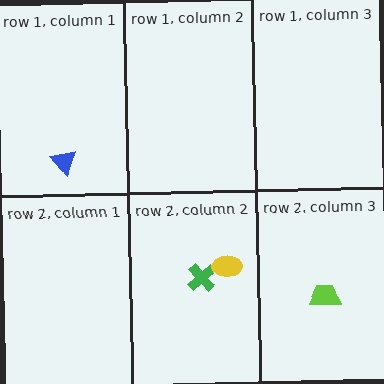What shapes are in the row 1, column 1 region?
The blue triangle.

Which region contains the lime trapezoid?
The row 2, column 3 region.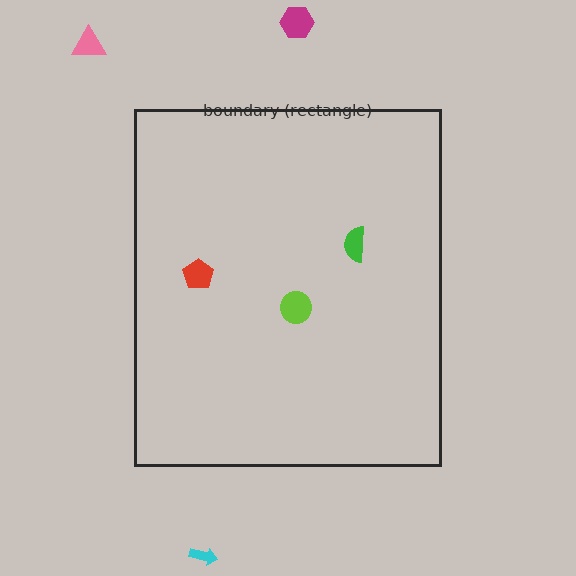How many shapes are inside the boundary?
3 inside, 3 outside.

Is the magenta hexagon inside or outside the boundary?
Outside.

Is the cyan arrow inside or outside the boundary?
Outside.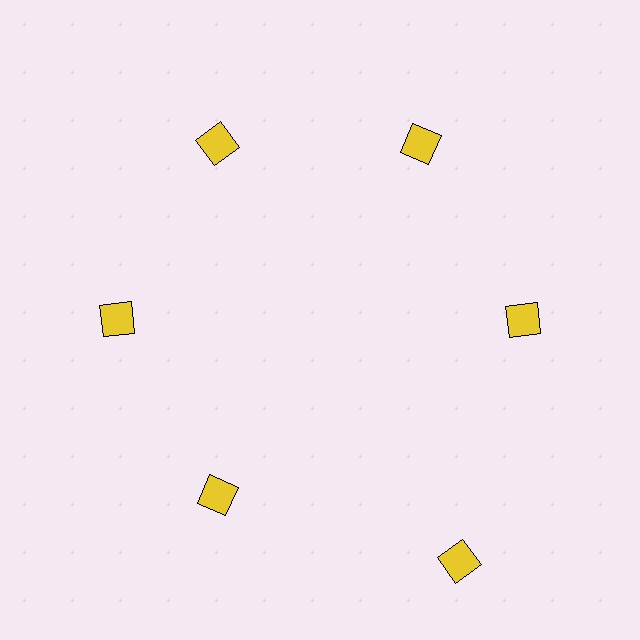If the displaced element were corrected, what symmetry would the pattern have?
It would have 6-fold rotational symmetry — the pattern would map onto itself every 60 degrees.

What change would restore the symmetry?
The symmetry would be restored by moving it inward, back onto the ring so that all 6 diamonds sit at equal angles and equal distance from the center.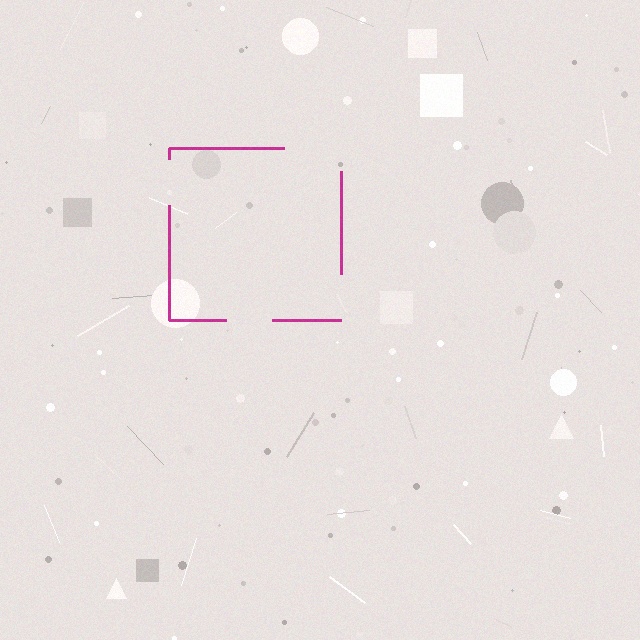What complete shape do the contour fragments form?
The contour fragments form a square.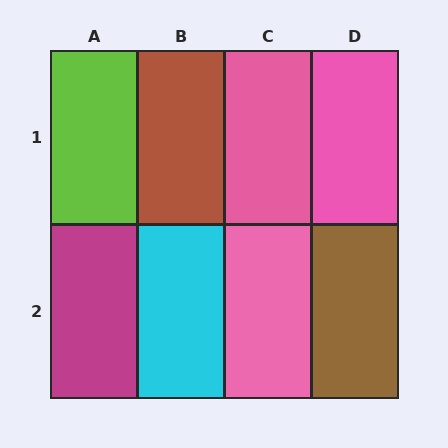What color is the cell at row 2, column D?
Brown.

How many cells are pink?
3 cells are pink.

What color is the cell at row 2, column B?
Cyan.